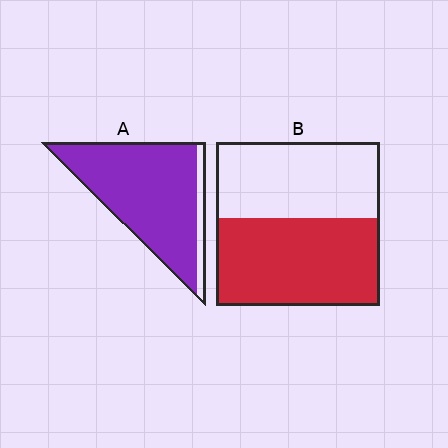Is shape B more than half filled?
Roughly half.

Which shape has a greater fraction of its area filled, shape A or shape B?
Shape A.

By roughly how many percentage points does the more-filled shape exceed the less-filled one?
By roughly 35 percentage points (A over B).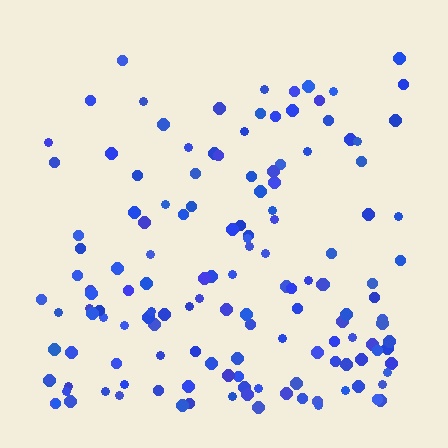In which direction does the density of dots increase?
From top to bottom, with the bottom side densest.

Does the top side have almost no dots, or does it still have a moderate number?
Still a moderate number, just noticeably fewer than the bottom.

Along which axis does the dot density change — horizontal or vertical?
Vertical.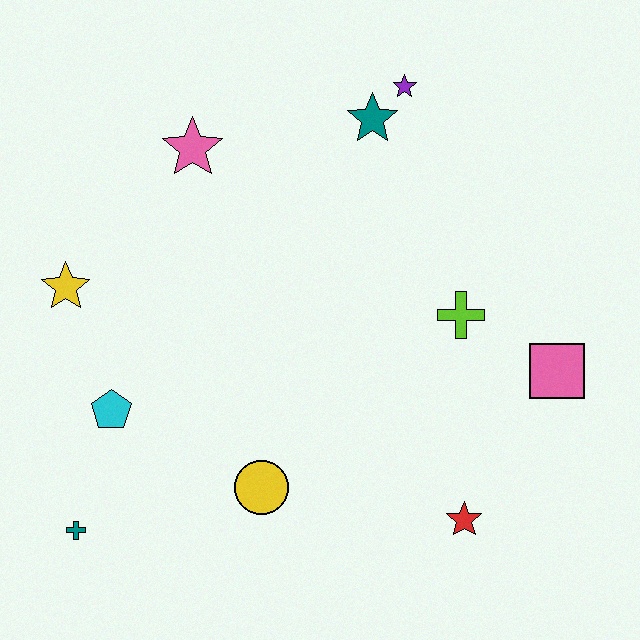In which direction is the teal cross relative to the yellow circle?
The teal cross is to the left of the yellow circle.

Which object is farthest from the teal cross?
The purple star is farthest from the teal cross.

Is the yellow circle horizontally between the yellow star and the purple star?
Yes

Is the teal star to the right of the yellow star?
Yes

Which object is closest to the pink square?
The lime cross is closest to the pink square.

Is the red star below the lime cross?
Yes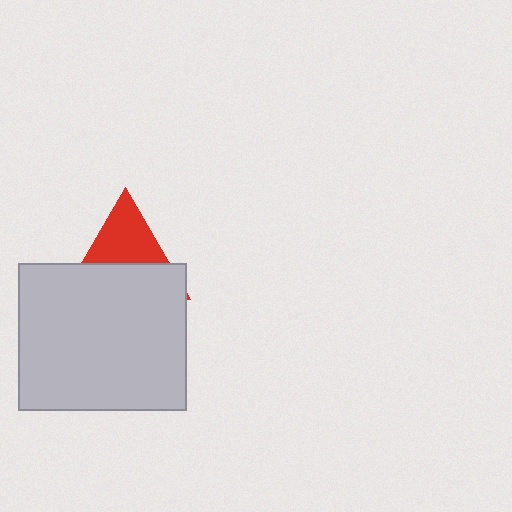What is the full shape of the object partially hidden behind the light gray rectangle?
The partially hidden object is a red triangle.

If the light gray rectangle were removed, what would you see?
You would see the complete red triangle.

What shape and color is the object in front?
The object in front is a light gray rectangle.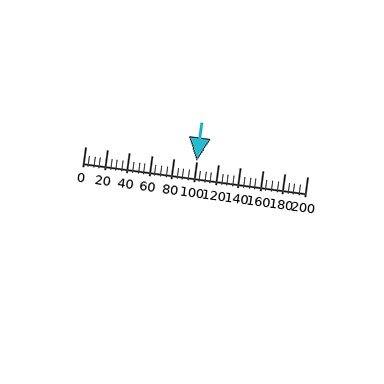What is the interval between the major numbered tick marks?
The major tick marks are spaced 20 units apart.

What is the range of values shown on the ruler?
The ruler shows values from 0 to 200.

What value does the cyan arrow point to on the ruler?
The cyan arrow points to approximately 100.